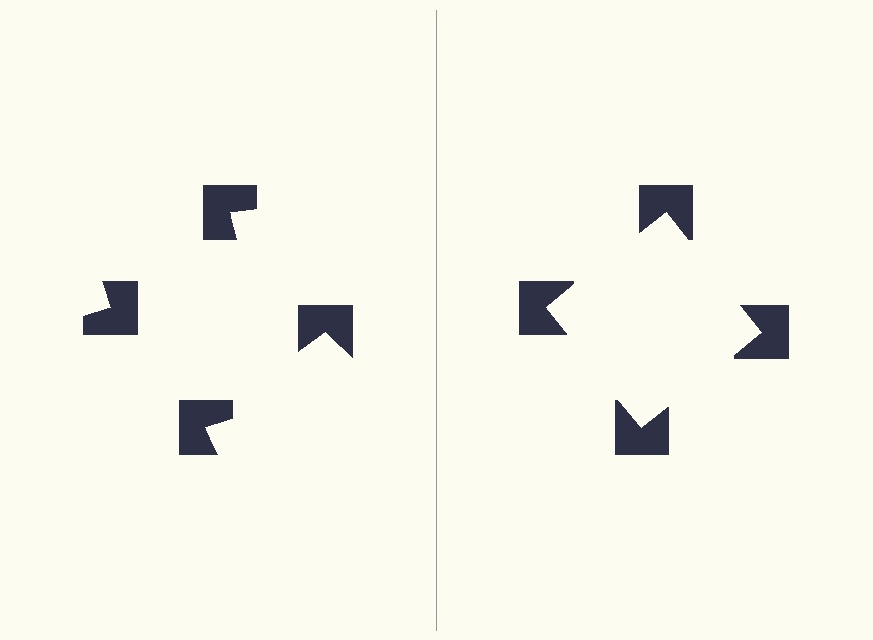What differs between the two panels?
The notched squares are positioned identically on both sides; only the wedge orientations differ. On the right they align to a square; on the left they are misaligned.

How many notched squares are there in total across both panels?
8 — 4 on each side.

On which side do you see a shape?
An illusory square appears on the right side. On the left side the wedge cuts are rotated, so no coherent shape forms.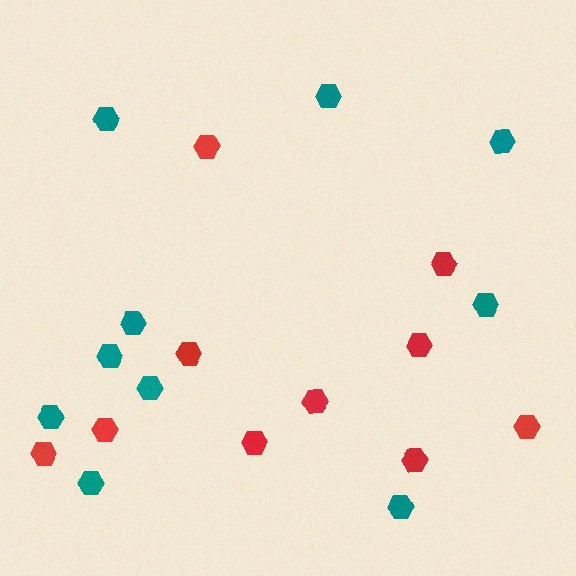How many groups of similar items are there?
There are 2 groups: one group of red hexagons (10) and one group of teal hexagons (10).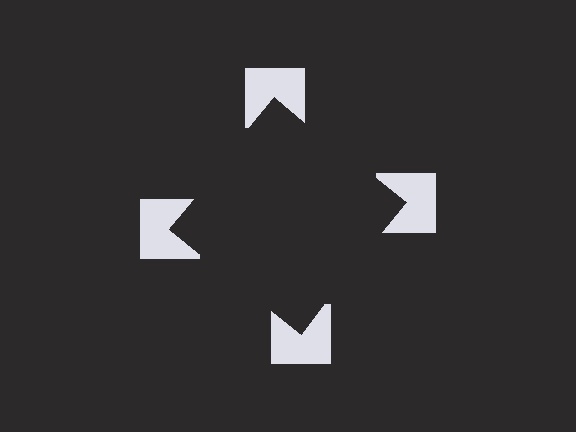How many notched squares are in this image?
There are 4 — one at each vertex of the illusory square.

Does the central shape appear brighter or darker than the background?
It typically appears slightly darker than the background, even though no actual brightness change is drawn.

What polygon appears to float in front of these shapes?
An illusory square — its edges are inferred from the aligned wedge cuts in the notched squares, not physically drawn.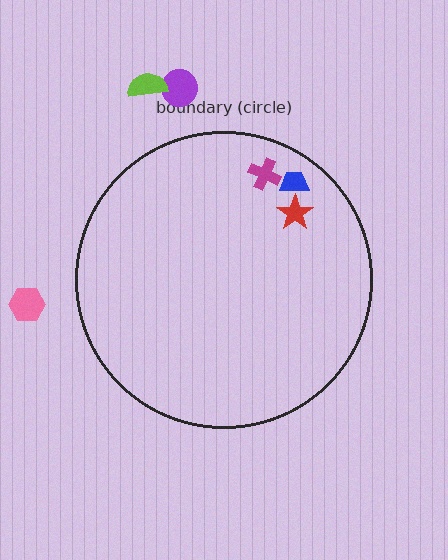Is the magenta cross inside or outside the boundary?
Inside.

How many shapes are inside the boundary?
3 inside, 3 outside.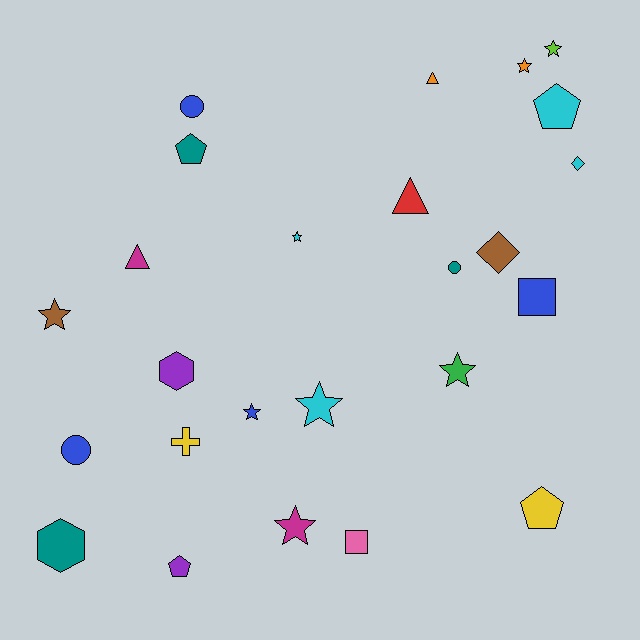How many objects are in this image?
There are 25 objects.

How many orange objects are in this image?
There are 2 orange objects.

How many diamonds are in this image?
There are 2 diamonds.